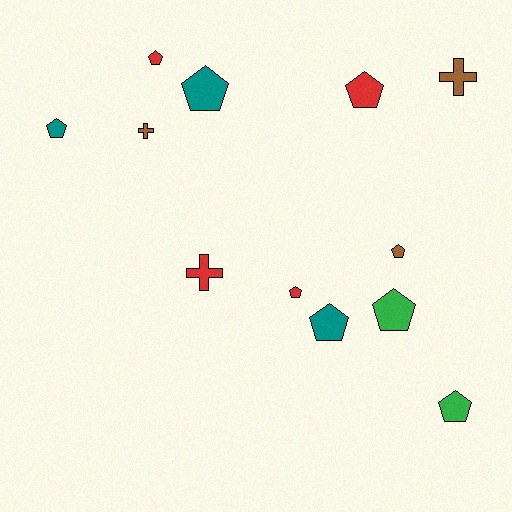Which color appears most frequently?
Red, with 4 objects.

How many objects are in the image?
There are 12 objects.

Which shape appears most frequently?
Pentagon, with 9 objects.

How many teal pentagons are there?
There are 3 teal pentagons.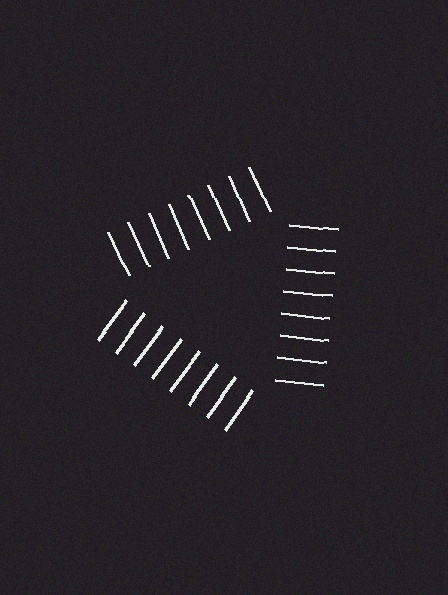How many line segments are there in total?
24 — 8 along each of the 3 edges.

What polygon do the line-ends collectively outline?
An illusory triangle — the line segments terminate on its edges but no continuous stroke is drawn.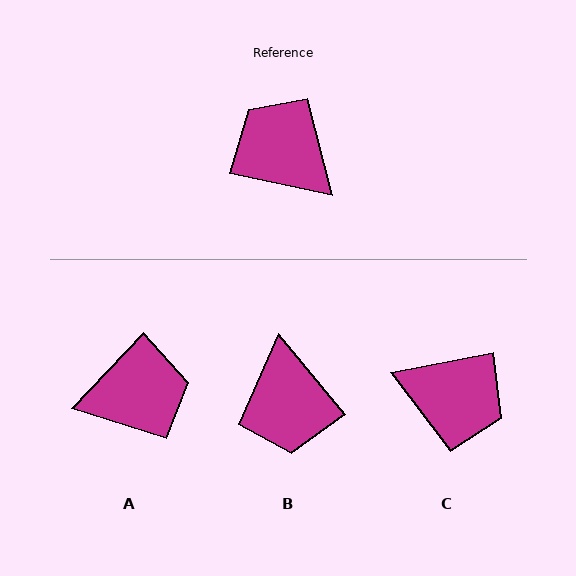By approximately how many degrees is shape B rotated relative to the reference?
Approximately 142 degrees counter-clockwise.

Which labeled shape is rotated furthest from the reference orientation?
C, about 157 degrees away.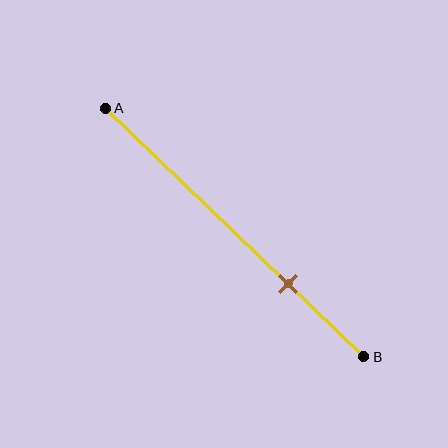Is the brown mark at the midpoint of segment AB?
No, the mark is at about 70% from A, not at the 50% midpoint.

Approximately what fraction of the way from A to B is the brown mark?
The brown mark is approximately 70% of the way from A to B.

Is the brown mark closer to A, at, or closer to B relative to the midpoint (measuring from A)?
The brown mark is closer to point B than the midpoint of segment AB.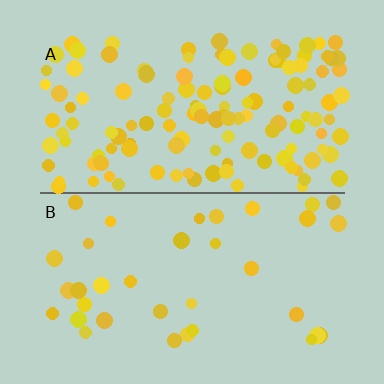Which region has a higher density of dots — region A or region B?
A (the top).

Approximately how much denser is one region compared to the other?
Approximately 3.6× — region A over region B.